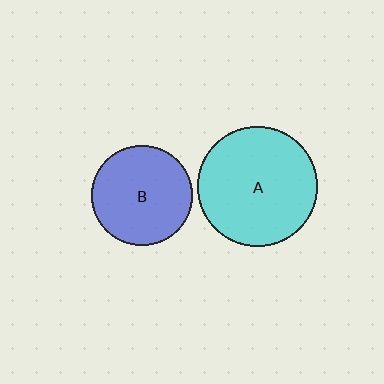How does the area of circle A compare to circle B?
Approximately 1.4 times.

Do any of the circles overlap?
No, none of the circles overlap.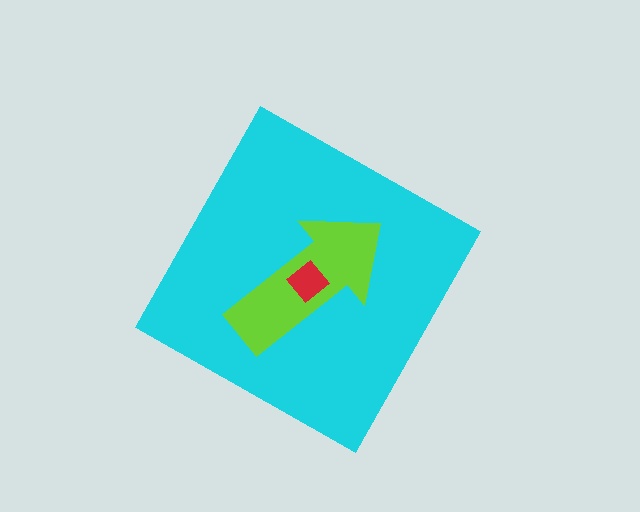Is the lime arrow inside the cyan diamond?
Yes.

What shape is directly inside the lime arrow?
The red diamond.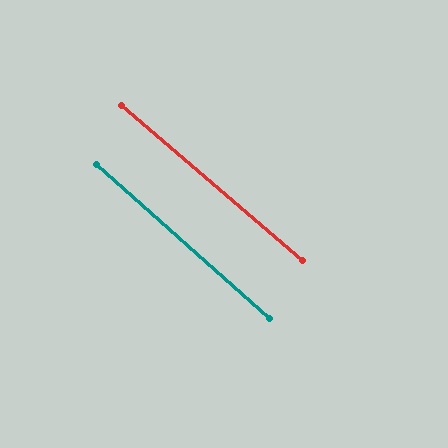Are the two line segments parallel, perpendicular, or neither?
Parallel — their directions differ by only 1.0°.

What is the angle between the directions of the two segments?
Approximately 1 degree.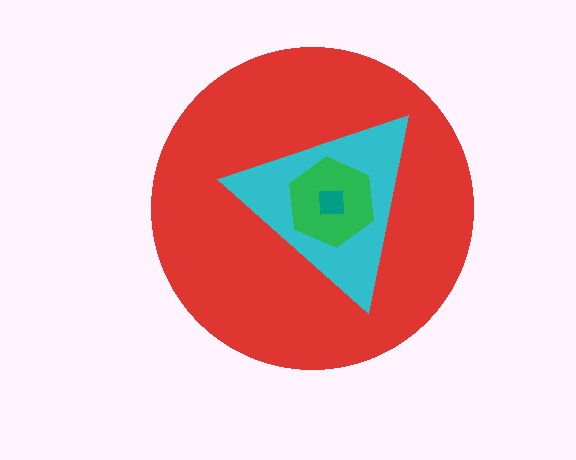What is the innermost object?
The teal square.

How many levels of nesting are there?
4.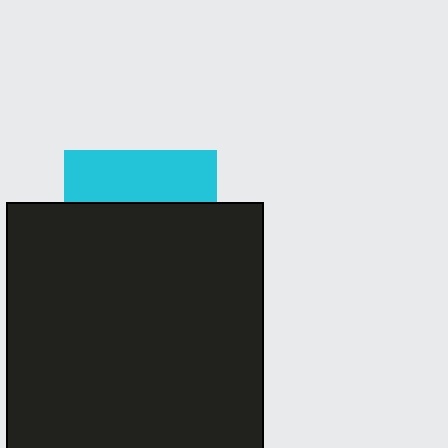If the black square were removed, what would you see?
You would see the complete cyan square.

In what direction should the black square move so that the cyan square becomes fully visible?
The black square should move down. That is the shortest direction to clear the overlap and leave the cyan square fully visible.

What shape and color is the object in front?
The object in front is a black square.